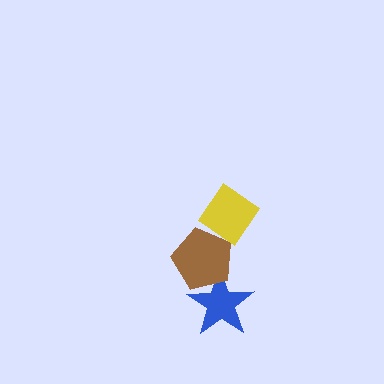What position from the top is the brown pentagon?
The brown pentagon is 2nd from the top.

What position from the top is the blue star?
The blue star is 3rd from the top.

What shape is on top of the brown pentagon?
The yellow diamond is on top of the brown pentagon.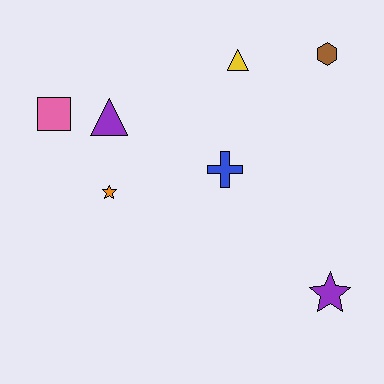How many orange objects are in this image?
There is 1 orange object.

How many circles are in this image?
There are no circles.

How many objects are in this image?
There are 7 objects.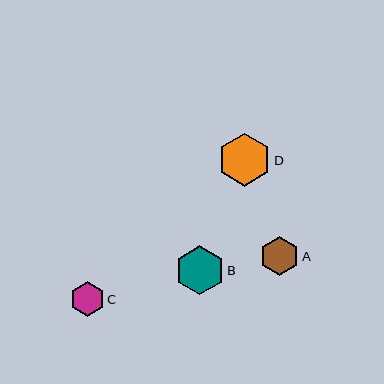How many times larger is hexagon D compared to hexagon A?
Hexagon D is approximately 1.3 times the size of hexagon A.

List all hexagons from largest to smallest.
From largest to smallest: D, B, A, C.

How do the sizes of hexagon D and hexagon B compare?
Hexagon D and hexagon B are approximately the same size.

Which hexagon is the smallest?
Hexagon C is the smallest with a size of approximately 35 pixels.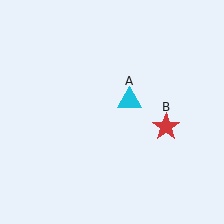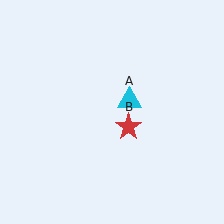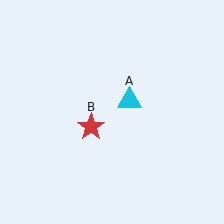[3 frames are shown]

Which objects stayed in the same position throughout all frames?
Cyan triangle (object A) remained stationary.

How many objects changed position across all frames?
1 object changed position: red star (object B).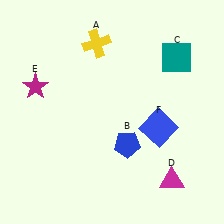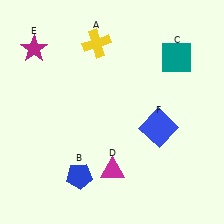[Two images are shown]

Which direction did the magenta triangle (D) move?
The magenta triangle (D) moved left.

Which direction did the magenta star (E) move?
The magenta star (E) moved up.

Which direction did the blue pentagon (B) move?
The blue pentagon (B) moved left.